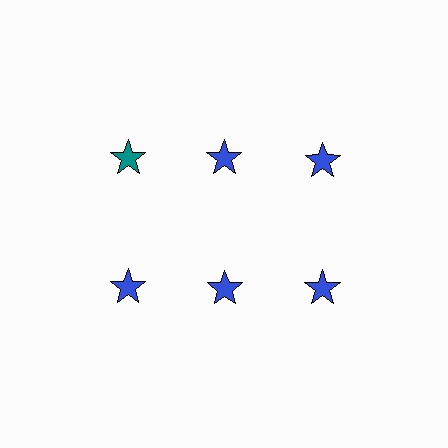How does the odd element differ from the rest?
It has a different color: teal instead of blue.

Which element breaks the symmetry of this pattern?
The teal star in the top row, leftmost column breaks the symmetry. All other shapes are blue stars.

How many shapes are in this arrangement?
There are 6 shapes arranged in a grid pattern.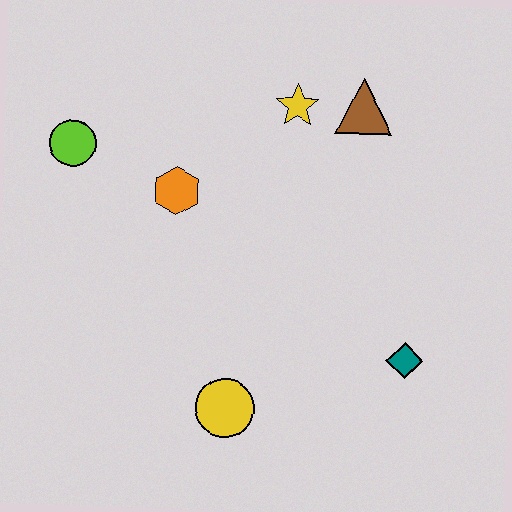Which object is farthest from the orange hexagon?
The teal diamond is farthest from the orange hexagon.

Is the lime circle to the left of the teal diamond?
Yes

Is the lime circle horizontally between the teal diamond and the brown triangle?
No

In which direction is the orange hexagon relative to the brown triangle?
The orange hexagon is to the left of the brown triangle.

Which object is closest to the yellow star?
The brown triangle is closest to the yellow star.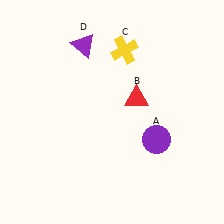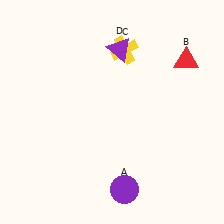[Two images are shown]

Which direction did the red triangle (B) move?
The red triangle (B) moved right.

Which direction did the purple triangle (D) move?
The purple triangle (D) moved right.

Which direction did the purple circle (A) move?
The purple circle (A) moved down.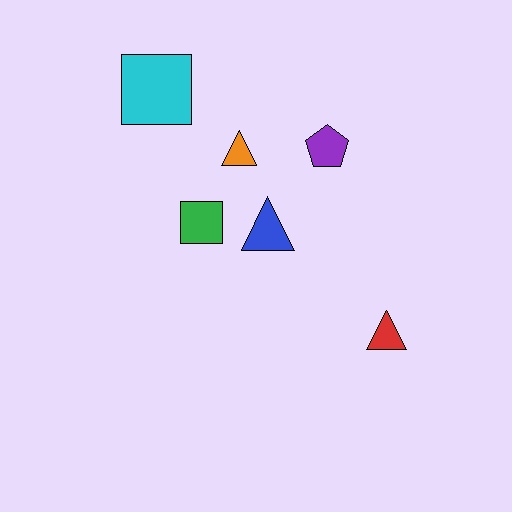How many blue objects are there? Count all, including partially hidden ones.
There is 1 blue object.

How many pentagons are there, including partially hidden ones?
There is 1 pentagon.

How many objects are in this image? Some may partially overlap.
There are 6 objects.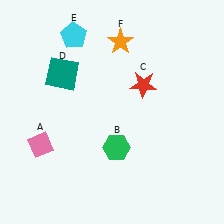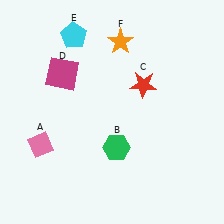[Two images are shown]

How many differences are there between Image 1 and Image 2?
There is 1 difference between the two images.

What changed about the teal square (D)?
In Image 1, D is teal. In Image 2, it changed to magenta.